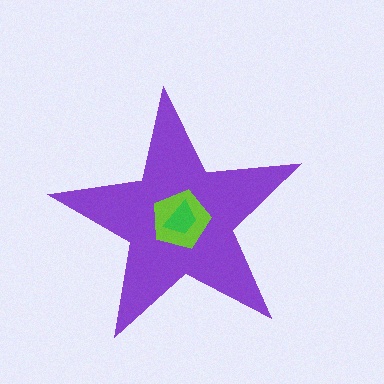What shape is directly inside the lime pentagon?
The green trapezoid.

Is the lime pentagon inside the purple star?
Yes.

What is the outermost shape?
The purple star.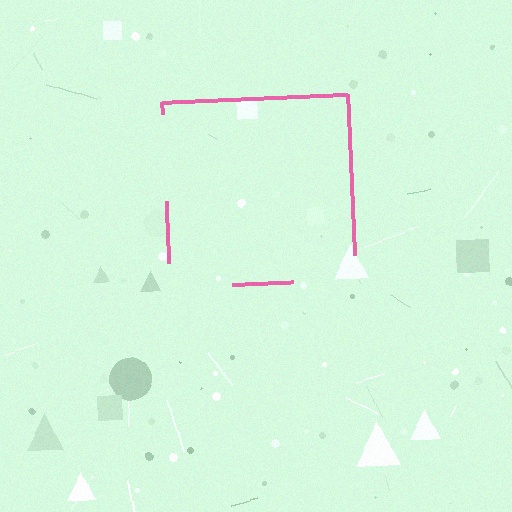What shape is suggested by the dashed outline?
The dashed outline suggests a square.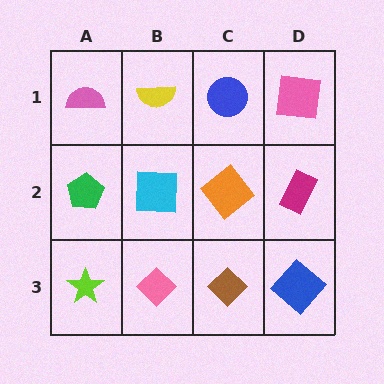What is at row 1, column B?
A yellow semicircle.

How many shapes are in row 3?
4 shapes.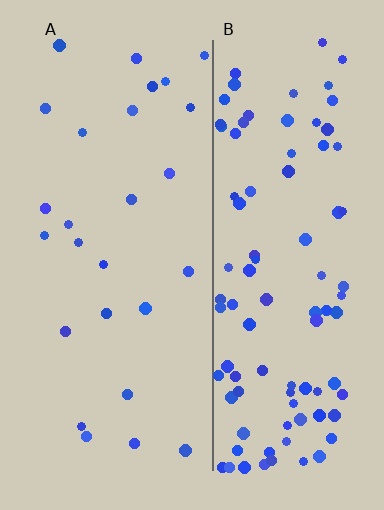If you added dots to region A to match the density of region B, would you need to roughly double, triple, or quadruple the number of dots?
Approximately quadruple.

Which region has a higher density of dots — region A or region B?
B (the right).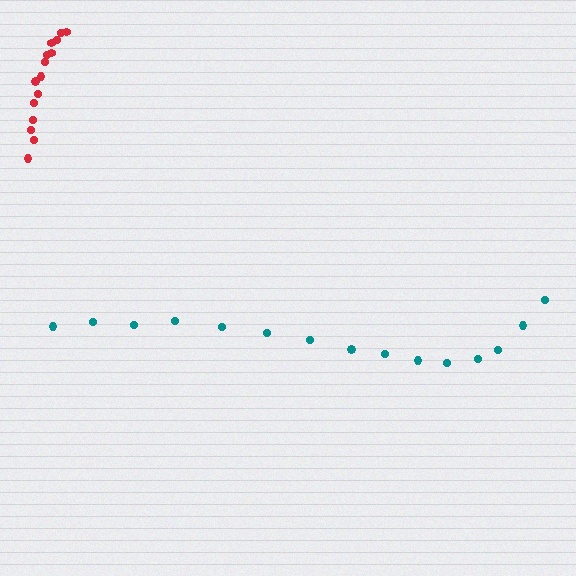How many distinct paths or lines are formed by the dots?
There are 2 distinct paths.